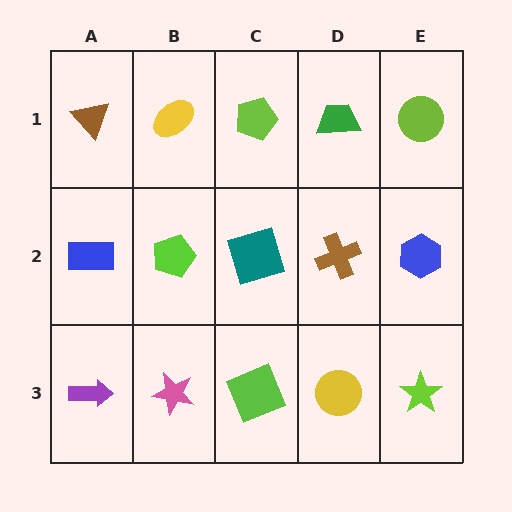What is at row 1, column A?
A brown triangle.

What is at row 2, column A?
A blue rectangle.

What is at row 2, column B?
A lime pentagon.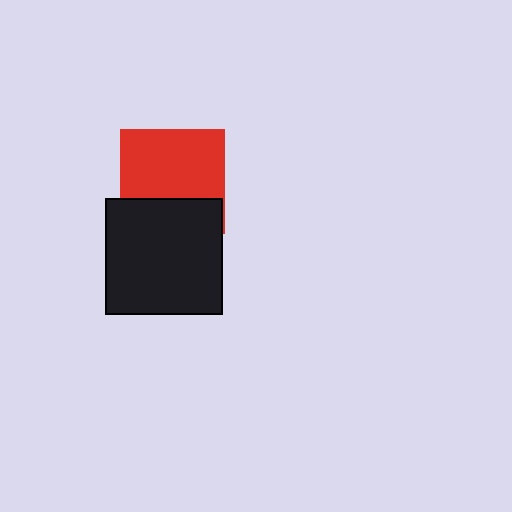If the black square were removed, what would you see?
You would see the complete red square.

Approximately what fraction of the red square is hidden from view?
Roughly 34% of the red square is hidden behind the black square.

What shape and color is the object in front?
The object in front is a black square.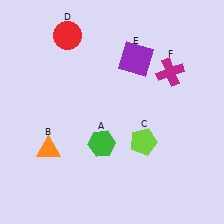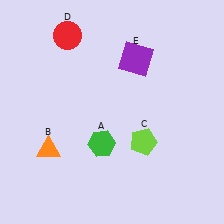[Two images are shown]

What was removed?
The magenta cross (F) was removed in Image 2.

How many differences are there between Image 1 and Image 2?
There is 1 difference between the two images.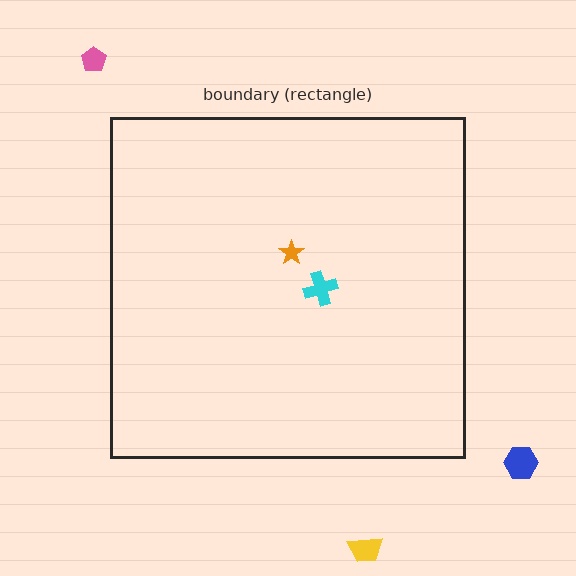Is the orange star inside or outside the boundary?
Inside.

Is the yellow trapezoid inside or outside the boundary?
Outside.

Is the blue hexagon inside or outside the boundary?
Outside.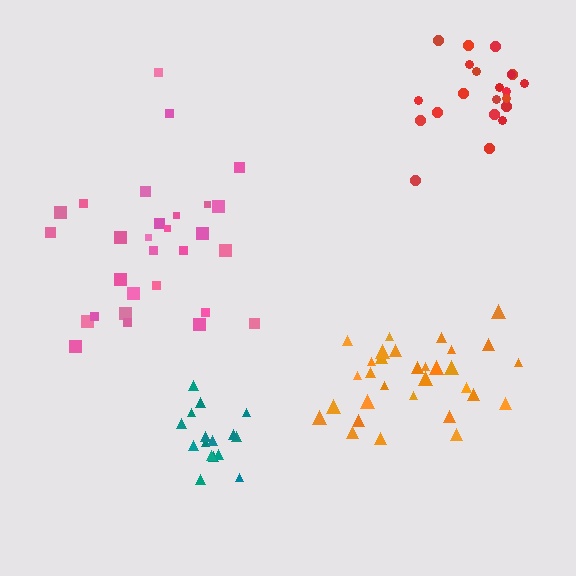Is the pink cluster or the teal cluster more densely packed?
Teal.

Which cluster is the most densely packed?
Teal.